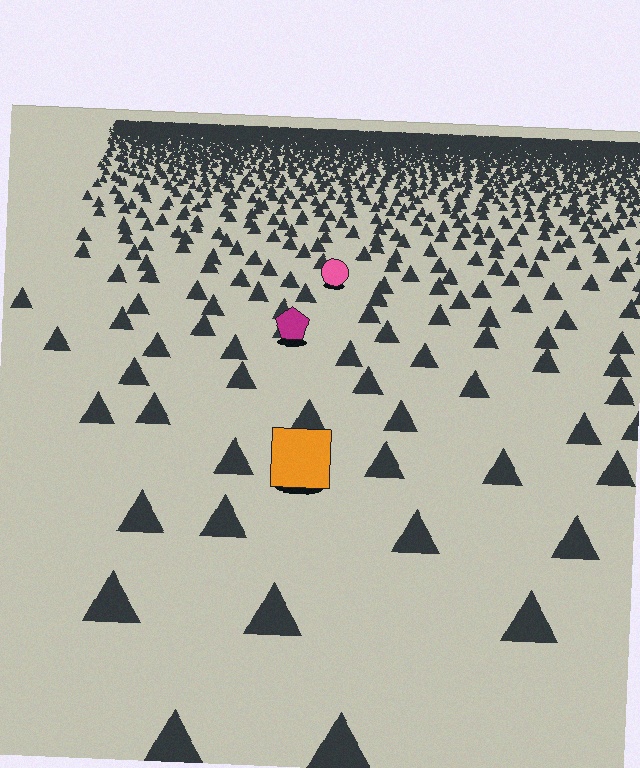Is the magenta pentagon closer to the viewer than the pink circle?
Yes. The magenta pentagon is closer — you can tell from the texture gradient: the ground texture is coarser near it.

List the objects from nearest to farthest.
From nearest to farthest: the orange square, the magenta pentagon, the pink circle.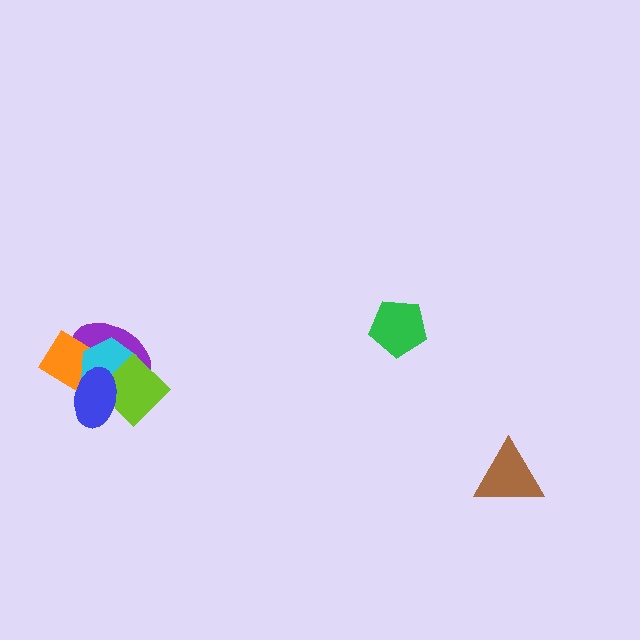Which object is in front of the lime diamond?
The blue ellipse is in front of the lime diamond.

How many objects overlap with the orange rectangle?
4 objects overlap with the orange rectangle.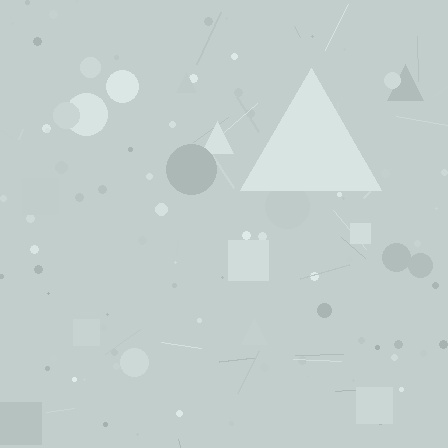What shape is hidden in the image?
A triangle is hidden in the image.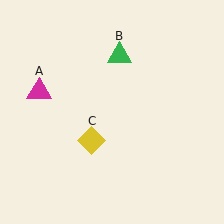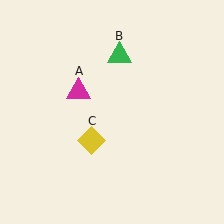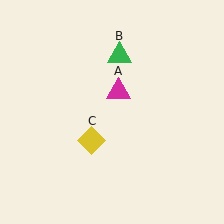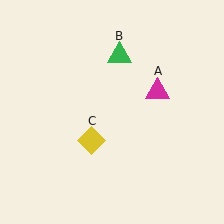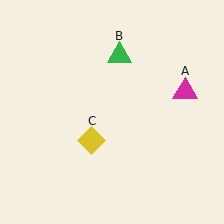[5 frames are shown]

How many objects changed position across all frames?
1 object changed position: magenta triangle (object A).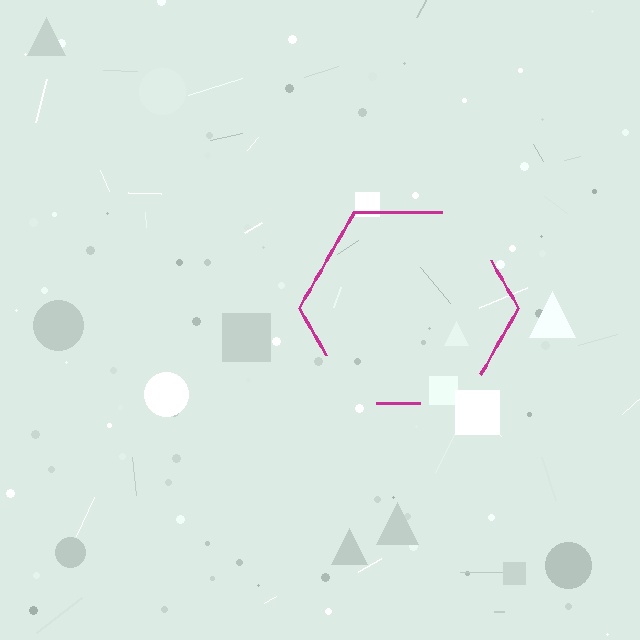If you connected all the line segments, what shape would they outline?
They would outline a hexagon.